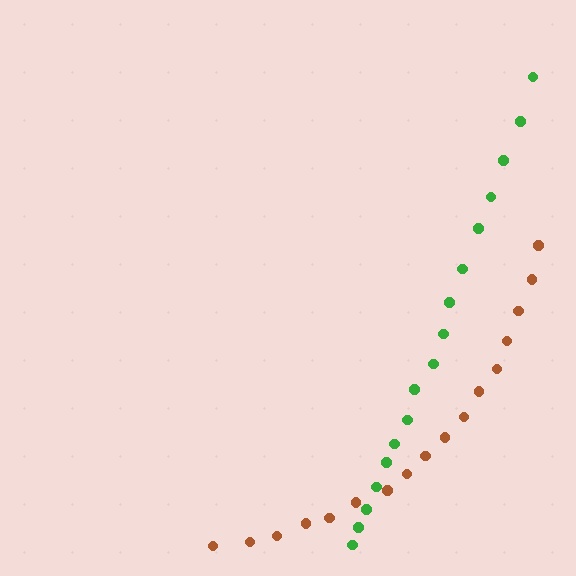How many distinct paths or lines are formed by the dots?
There are 2 distinct paths.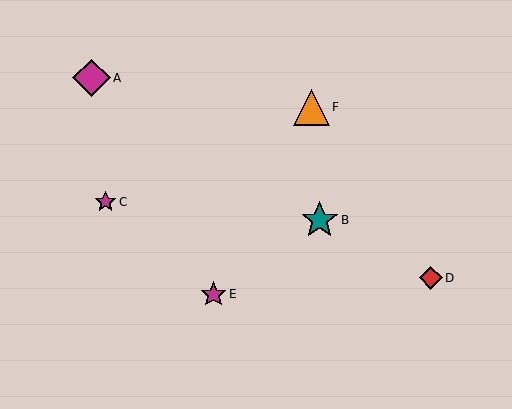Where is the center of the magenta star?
The center of the magenta star is at (213, 294).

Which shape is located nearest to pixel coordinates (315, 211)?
The teal star (labeled B) at (320, 220) is nearest to that location.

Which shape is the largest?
The magenta diamond (labeled A) is the largest.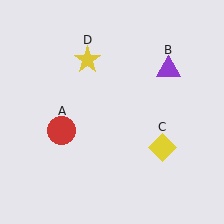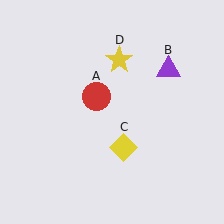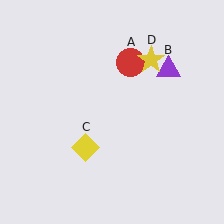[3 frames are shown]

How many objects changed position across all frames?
3 objects changed position: red circle (object A), yellow diamond (object C), yellow star (object D).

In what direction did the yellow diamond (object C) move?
The yellow diamond (object C) moved left.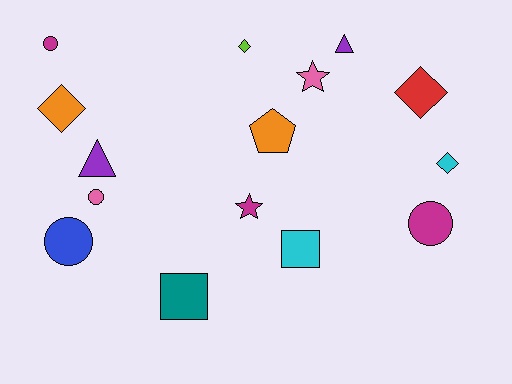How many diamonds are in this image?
There are 4 diamonds.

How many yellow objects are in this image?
There are no yellow objects.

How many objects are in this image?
There are 15 objects.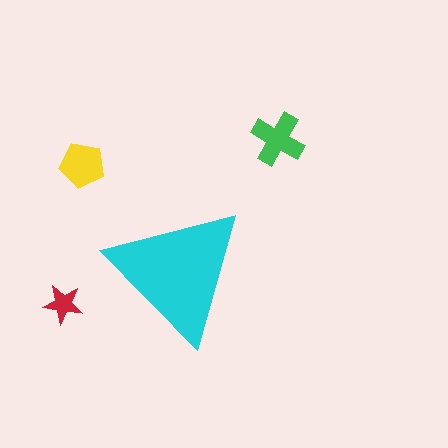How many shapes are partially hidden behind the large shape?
0 shapes are partially hidden.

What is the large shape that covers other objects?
A cyan triangle.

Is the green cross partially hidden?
No, the green cross is fully visible.